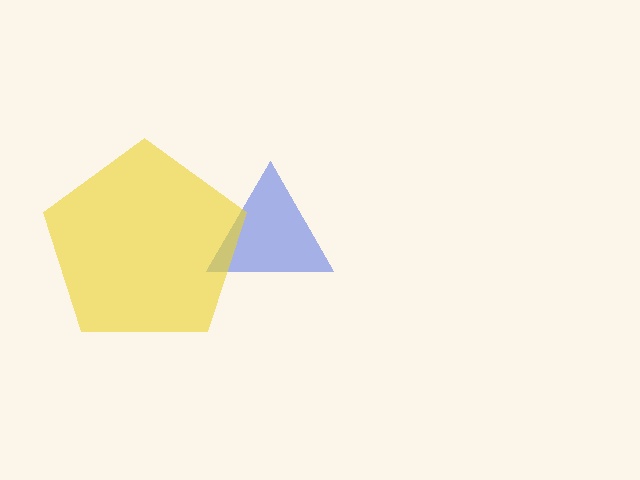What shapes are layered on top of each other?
The layered shapes are: a blue triangle, a yellow pentagon.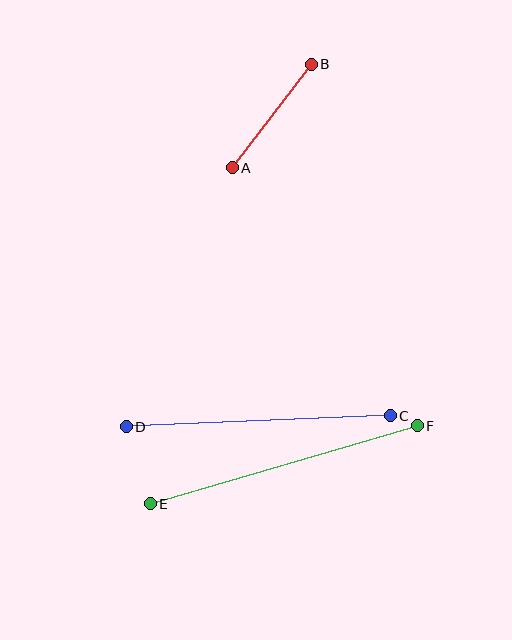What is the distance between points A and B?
The distance is approximately 130 pixels.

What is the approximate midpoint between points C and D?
The midpoint is at approximately (258, 421) pixels.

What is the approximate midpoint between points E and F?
The midpoint is at approximately (284, 465) pixels.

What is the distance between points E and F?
The distance is approximately 278 pixels.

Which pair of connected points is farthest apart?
Points E and F are farthest apart.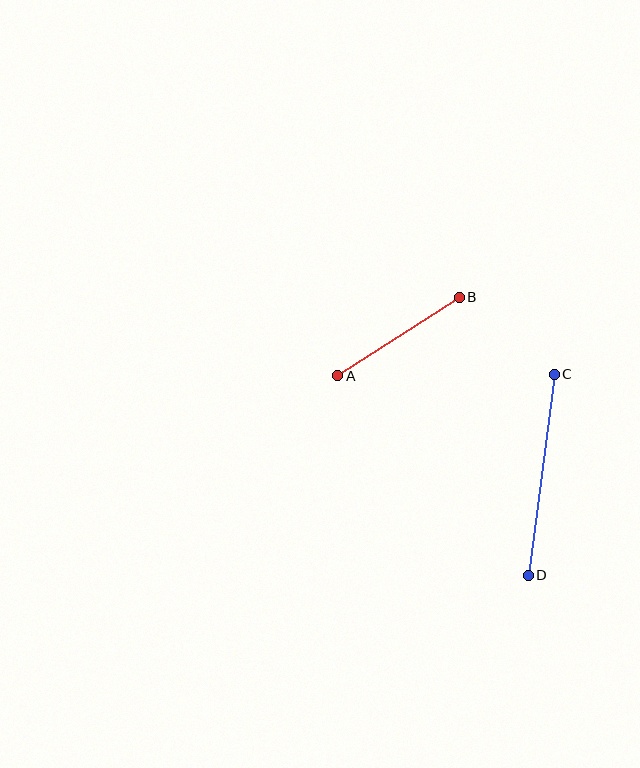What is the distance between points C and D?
The distance is approximately 203 pixels.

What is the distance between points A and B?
The distance is approximately 145 pixels.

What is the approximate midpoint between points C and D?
The midpoint is at approximately (541, 475) pixels.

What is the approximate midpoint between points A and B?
The midpoint is at approximately (398, 337) pixels.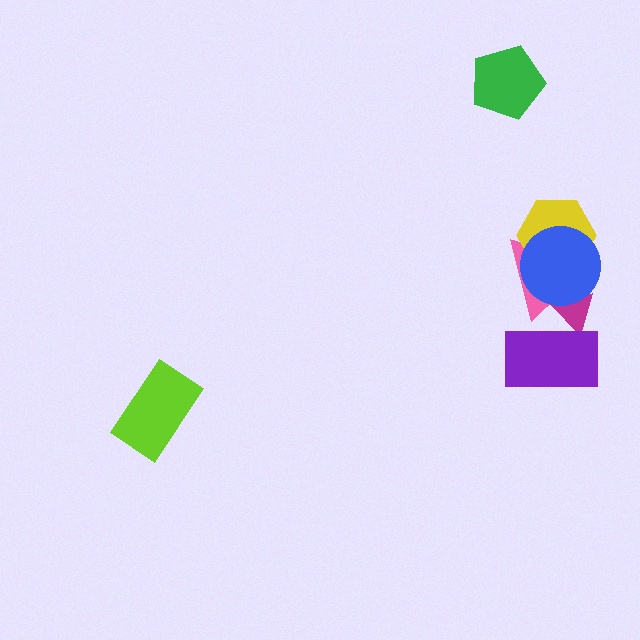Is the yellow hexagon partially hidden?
Yes, it is partially covered by another shape.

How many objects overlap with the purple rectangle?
2 objects overlap with the purple rectangle.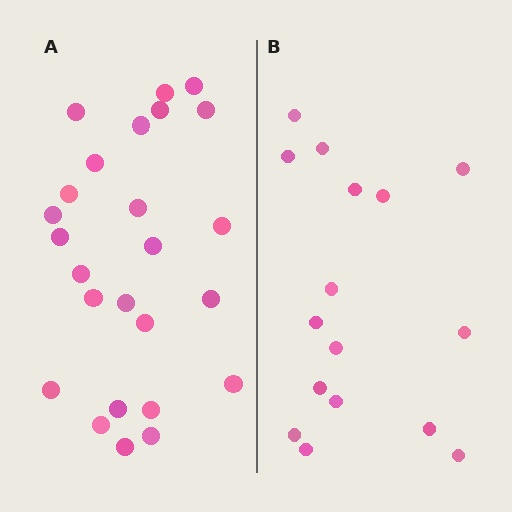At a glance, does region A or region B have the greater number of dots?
Region A (the left region) has more dots.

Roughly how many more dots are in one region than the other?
Region A has roughly 8 or so more dots than region B.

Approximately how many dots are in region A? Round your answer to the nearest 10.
About 20 dots. (The exact count is 25, which rounds to 20.)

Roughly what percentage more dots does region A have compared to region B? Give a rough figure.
About 55% more.